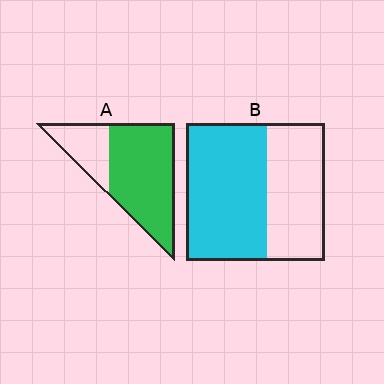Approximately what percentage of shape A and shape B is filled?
A is approximately 70% and B is approximately 60%.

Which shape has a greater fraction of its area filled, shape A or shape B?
Shape A.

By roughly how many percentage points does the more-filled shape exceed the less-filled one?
By roughly 15 percentage points (A over B).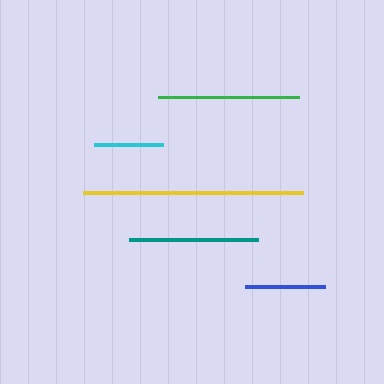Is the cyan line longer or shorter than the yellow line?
The yellow line is longer than the cyan line.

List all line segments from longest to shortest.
From longest to shortest: yellow, green, teal, blue, cyan.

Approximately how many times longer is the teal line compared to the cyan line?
The teal line is approximately 1.9 times the length of the cyan line.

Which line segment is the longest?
The yellow line is the longest at approximately 220 pixels.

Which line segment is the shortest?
The cyan line is the shortest at approximately 69 pixels.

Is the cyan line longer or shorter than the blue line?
The blue line is longer than the cyan line.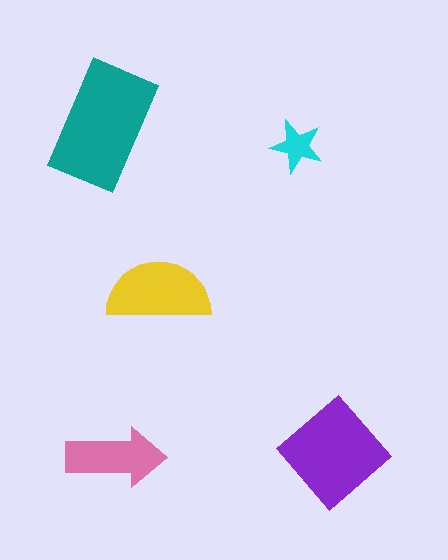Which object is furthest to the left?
The teal rectangle is leftmost.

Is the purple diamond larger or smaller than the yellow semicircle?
Larger.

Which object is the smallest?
The cyan star.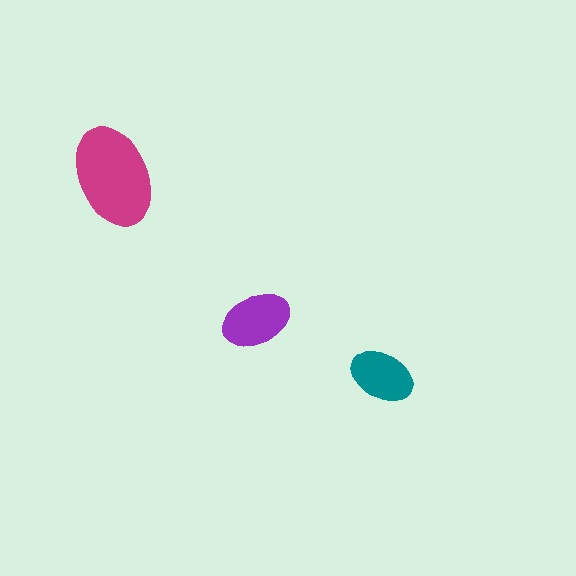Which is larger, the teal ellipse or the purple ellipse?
The purple one.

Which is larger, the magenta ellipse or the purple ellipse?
The magenta one.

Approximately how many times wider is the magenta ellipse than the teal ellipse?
About 1.5 times wider.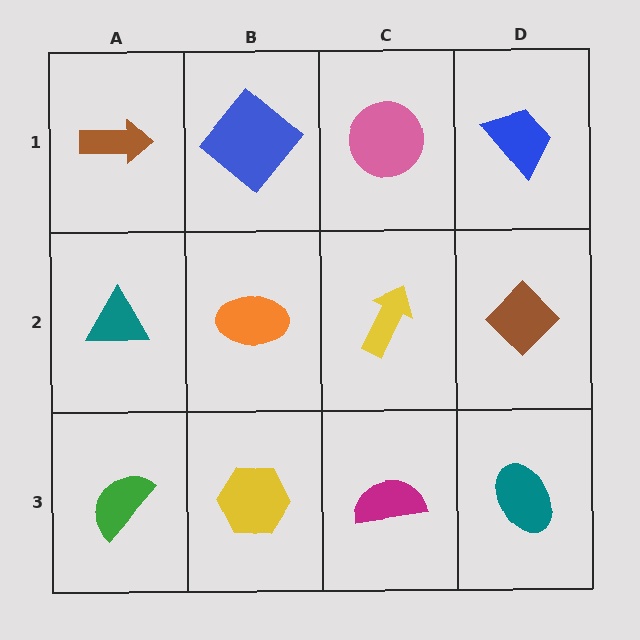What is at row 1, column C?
A pink circle.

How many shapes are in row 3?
4 shapes.